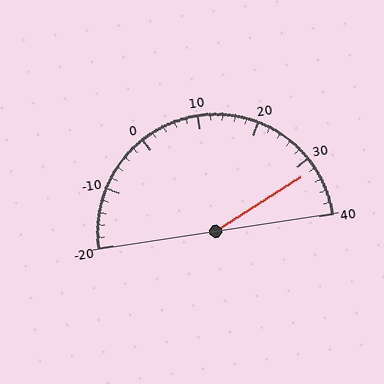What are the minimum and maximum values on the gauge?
The gauge ranges from -20 to 40.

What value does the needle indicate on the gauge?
The needle indicates approximately 32.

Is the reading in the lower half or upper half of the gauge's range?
The reading is in the upper half of the range (-20 to 40).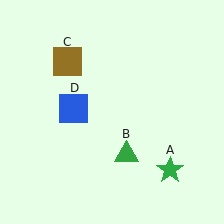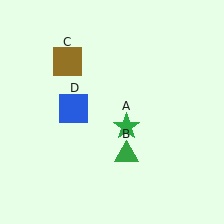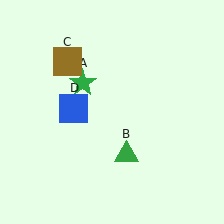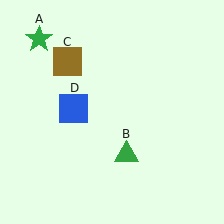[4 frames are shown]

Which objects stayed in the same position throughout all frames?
Green triangle (object B) and brown square (object C) and blue square (object D) remained stationary.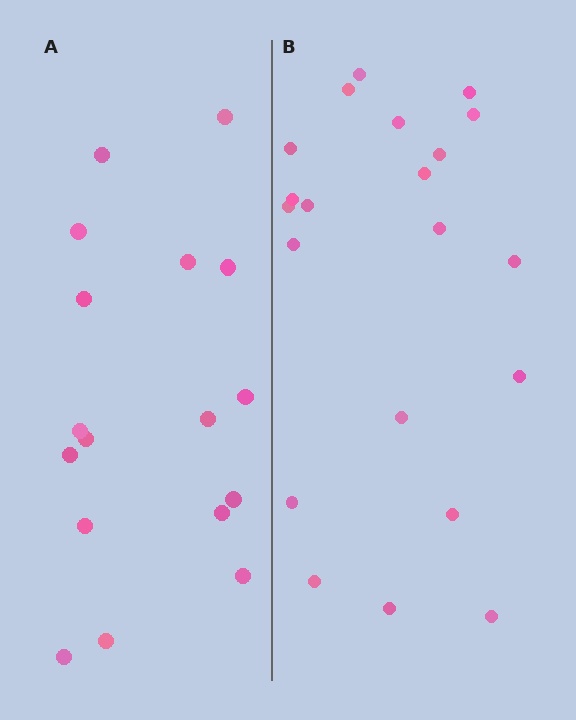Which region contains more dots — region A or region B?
Region B (the right region) has more dots.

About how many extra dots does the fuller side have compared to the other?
Region B has about 4 more dots than region A.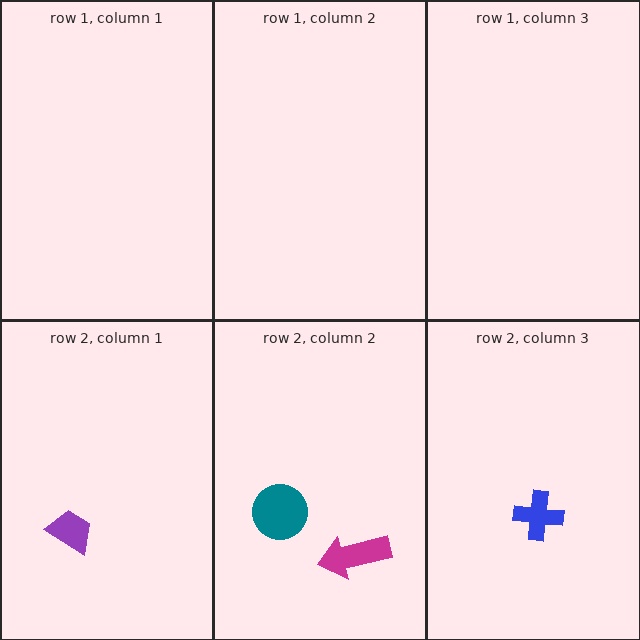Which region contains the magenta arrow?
The row 2, column 2 region.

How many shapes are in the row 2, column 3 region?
1.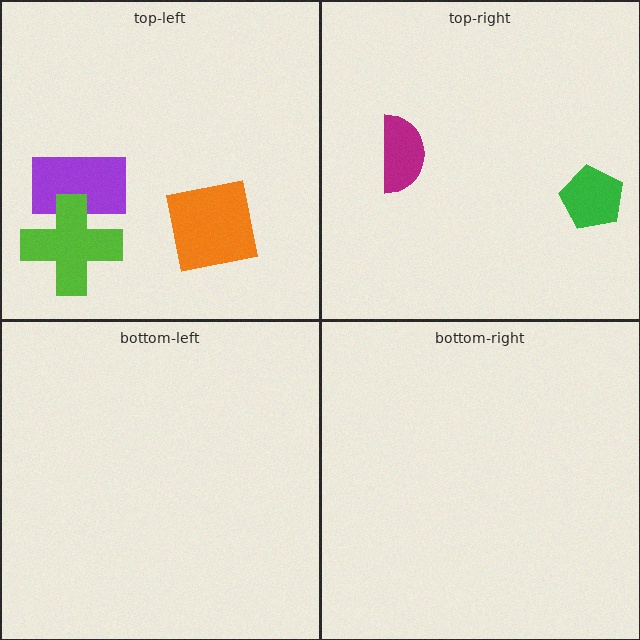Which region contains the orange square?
The top-left region.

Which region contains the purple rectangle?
The top-left region.